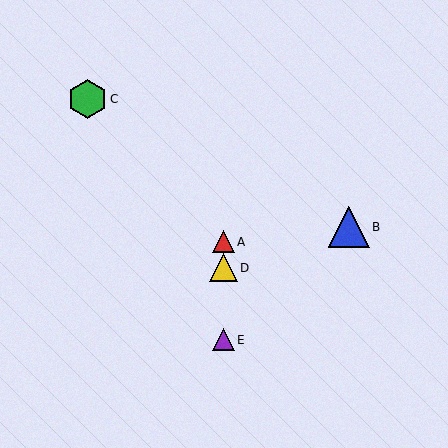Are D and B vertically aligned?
No, D is at x≈223 and B is at x≈349.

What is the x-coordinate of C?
Object C is at x≈87.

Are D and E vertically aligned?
Yes, both are at x≈223.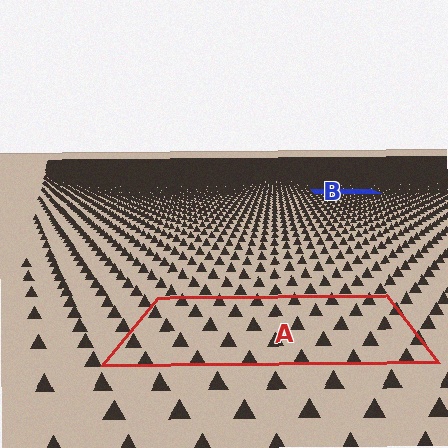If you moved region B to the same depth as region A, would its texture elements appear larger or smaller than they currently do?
They would appear larger. At a closer depth, the same texture elements are projected at a bigger on-screen size.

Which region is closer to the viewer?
Region A is closer. The texture elements there are larger and more spread out.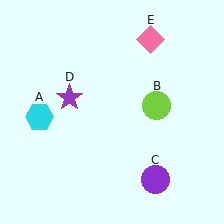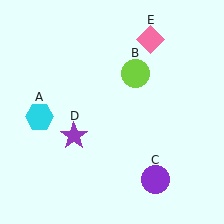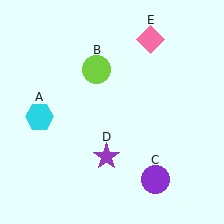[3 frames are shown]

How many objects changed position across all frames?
2 objects changed position: lime circle (object B), purple star (object D).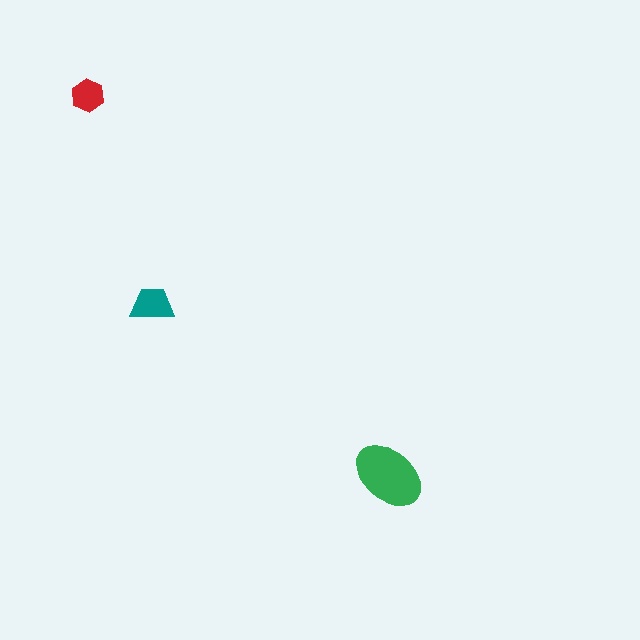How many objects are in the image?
There are 3 objects in the image.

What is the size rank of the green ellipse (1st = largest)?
1st.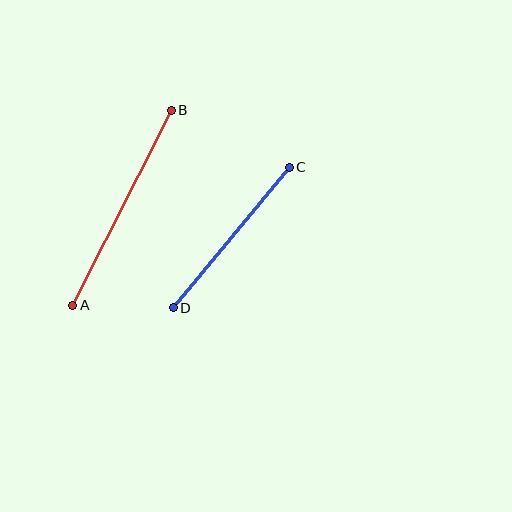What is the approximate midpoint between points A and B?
The midpoint is at approximately (122, 208) pixels.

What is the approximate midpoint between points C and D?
The midpoint is at approximately (231, 238) pixels.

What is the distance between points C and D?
The distance is approximately 182 pixels.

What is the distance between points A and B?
The distance is approximately 219 pixels.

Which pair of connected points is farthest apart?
Points A and B are farthest apart.